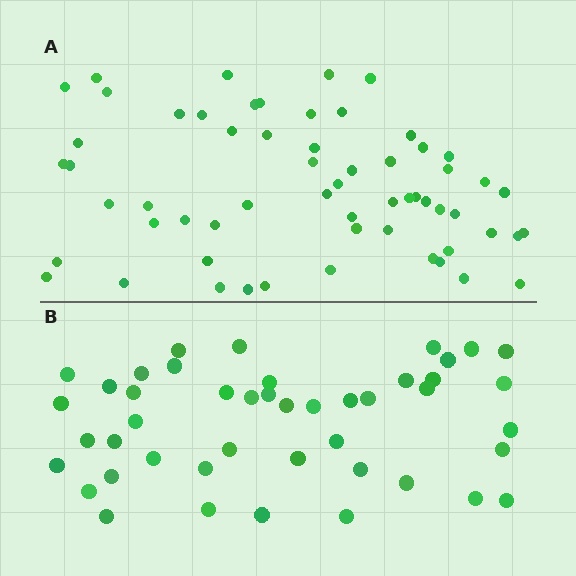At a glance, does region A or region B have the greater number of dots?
Region A (the top region) has more dots.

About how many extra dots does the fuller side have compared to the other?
Region A has approximately 15 more dots than region B.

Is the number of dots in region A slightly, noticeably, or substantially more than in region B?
Region A has noticeably more, but not dramatically so. The ratio is roughly 1.3 to 1.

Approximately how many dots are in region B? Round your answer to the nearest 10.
About 40 dots. (The exact count is 45, which rounds to 40.)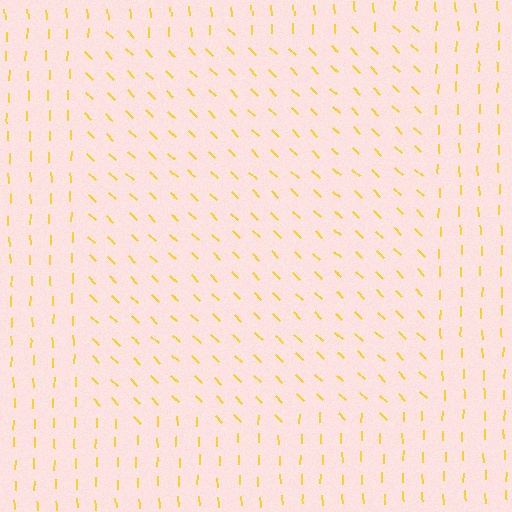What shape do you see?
I see a rectangle.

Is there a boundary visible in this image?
Yes, there is a texture boundary formed by a change in line orientation.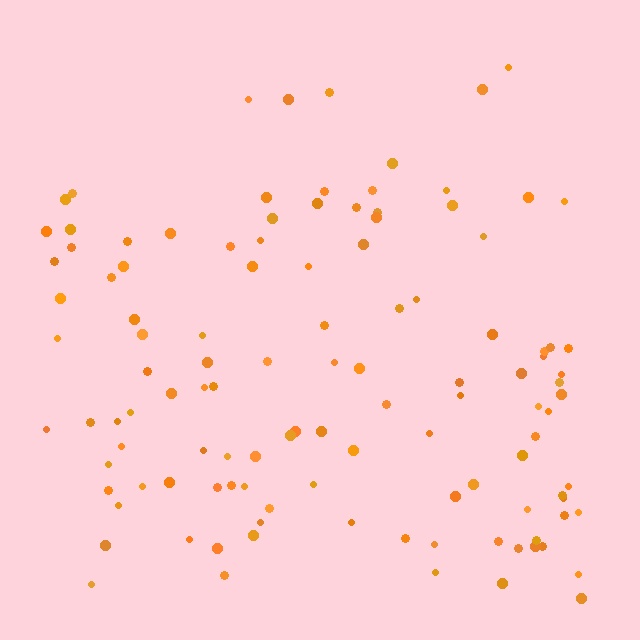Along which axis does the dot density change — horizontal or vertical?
Vertical.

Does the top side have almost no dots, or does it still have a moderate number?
Still a moderate number, just noticeably fewer than the bottom.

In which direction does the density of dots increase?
From top to bottom, with the bottom side densest.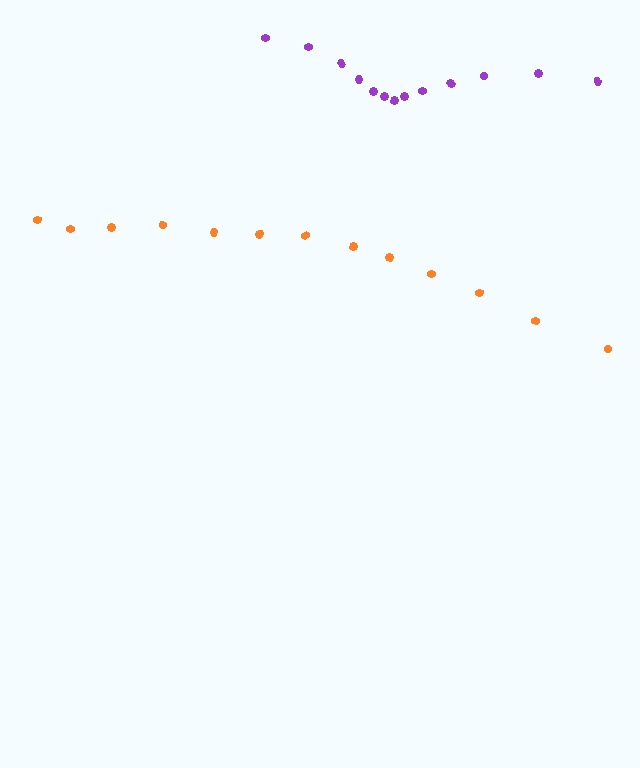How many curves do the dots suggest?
There are 2 distinct paths.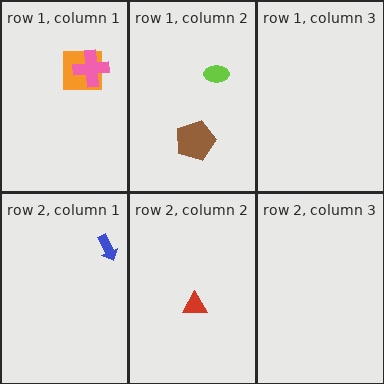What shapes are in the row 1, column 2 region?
The brown pentagon, the lime ellipse.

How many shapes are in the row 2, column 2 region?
1.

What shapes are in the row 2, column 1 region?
The blue arrow.